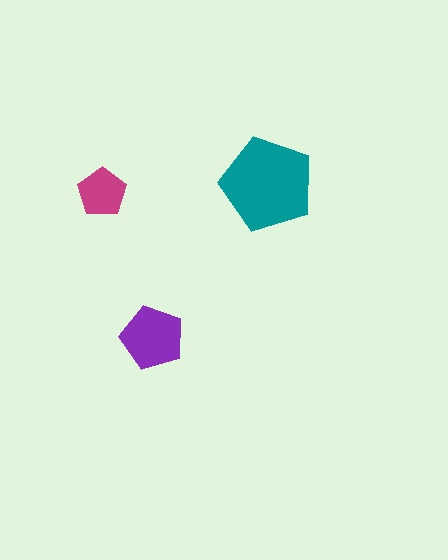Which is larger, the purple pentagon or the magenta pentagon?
The purple one.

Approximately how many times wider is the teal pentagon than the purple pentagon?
About 1.5 times wider.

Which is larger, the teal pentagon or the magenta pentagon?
The teal one.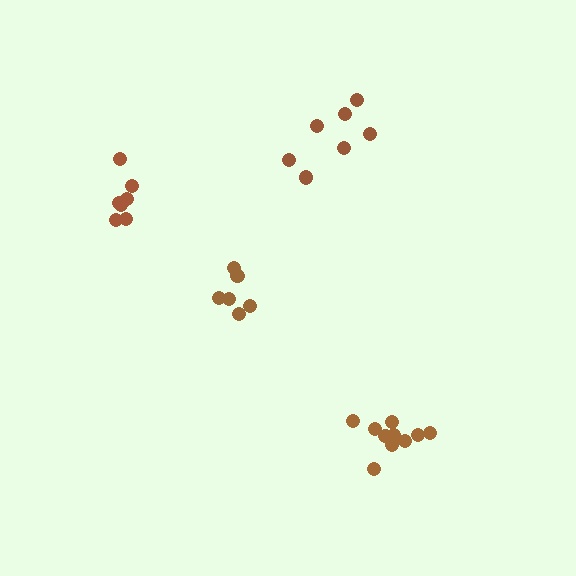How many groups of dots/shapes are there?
There are 4 groups.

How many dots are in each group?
Group 1: 6 dots, Group 2: 7 dots, Group 3: 11 dots, Group 4: 7 dots (31 total).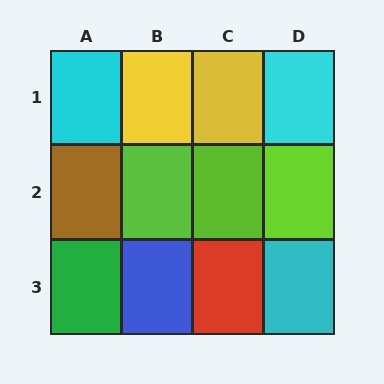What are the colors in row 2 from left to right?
Brown, lime, lime, lime.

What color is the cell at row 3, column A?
Green.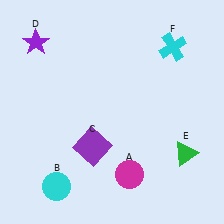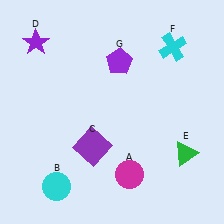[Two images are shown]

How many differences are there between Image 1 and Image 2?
There is 1 difference between the two images.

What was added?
A purple pentagon (G) was added in Image 2.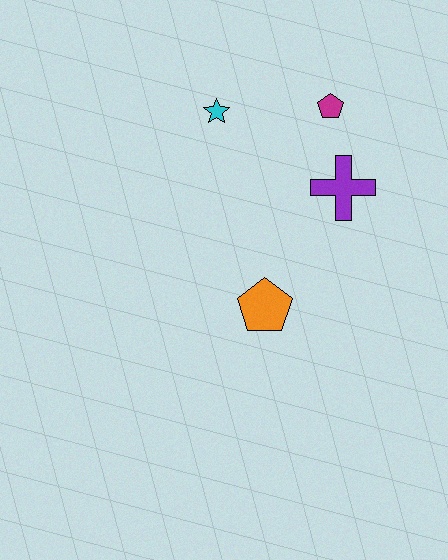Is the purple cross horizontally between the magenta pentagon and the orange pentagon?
No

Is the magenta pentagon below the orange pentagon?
No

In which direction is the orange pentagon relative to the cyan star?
The orange pentagon is below the cyan star.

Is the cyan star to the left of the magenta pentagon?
Yes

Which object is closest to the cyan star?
The magenta pentagon is closest to the cyan star.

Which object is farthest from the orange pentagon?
The magenta pentagon is farthest from the orange pentagon.